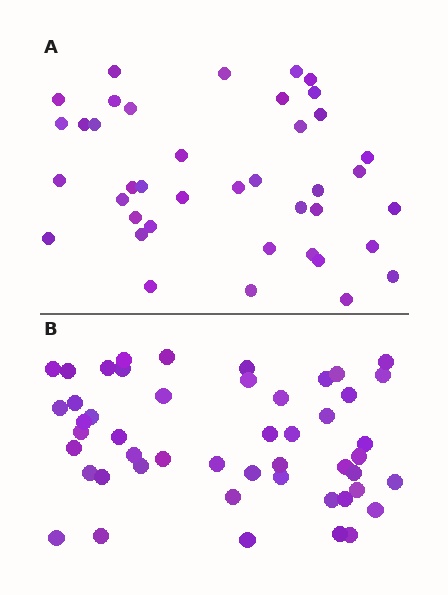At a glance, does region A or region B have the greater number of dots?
Region B (the bottom region) has more dots.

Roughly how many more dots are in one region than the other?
Region B has roughly 8 or so more dots than region A.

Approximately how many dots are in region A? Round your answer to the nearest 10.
About 40 dots.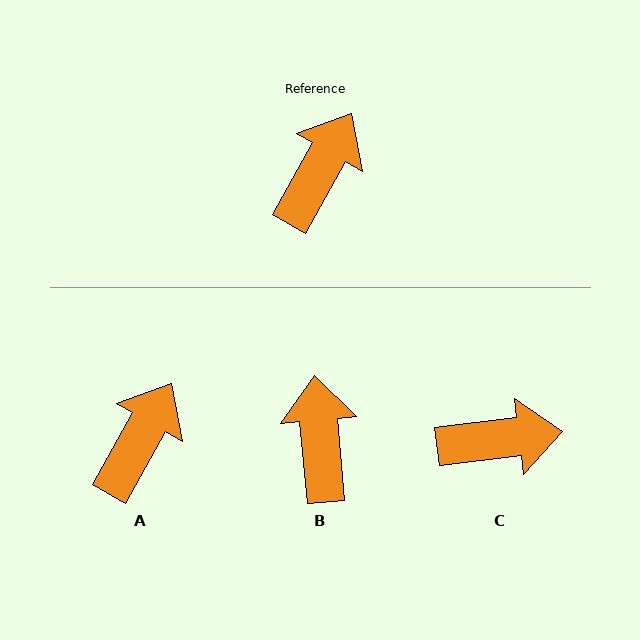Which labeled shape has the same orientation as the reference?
A.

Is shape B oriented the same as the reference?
No, it is off by about 35 degrees.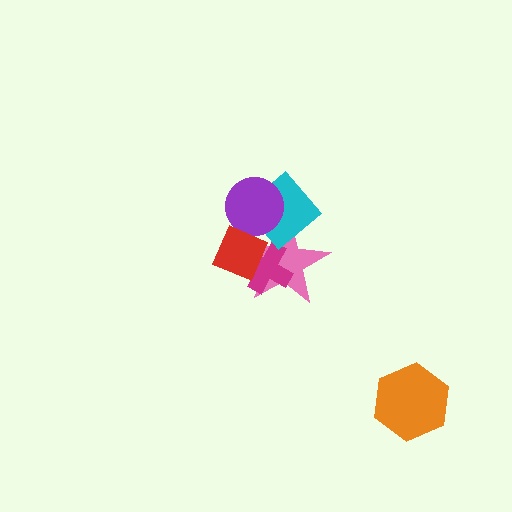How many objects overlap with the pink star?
4 objects overlap with the pink star.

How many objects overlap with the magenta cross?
2 objects overlap with the magenta cross.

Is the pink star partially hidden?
Yes, it is partially covered by another shape.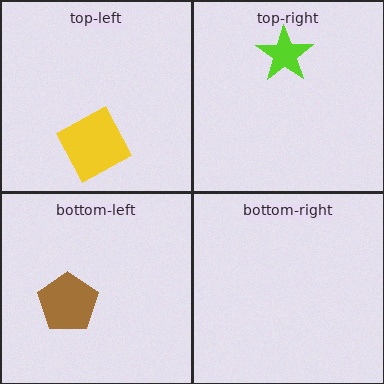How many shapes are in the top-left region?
1.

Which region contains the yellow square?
The top-left region.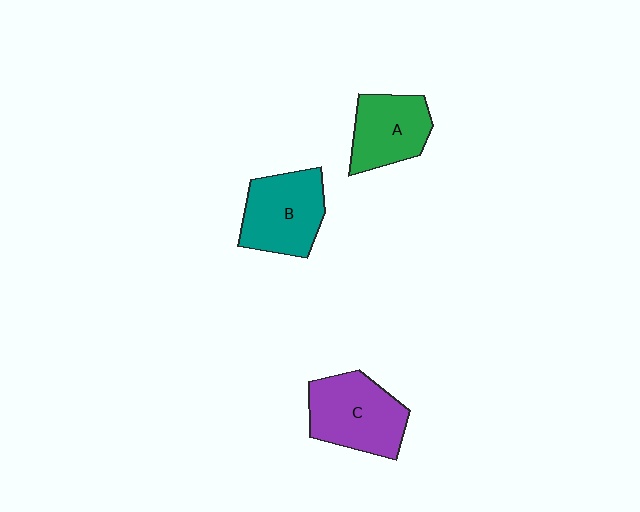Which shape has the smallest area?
Shape A (green).